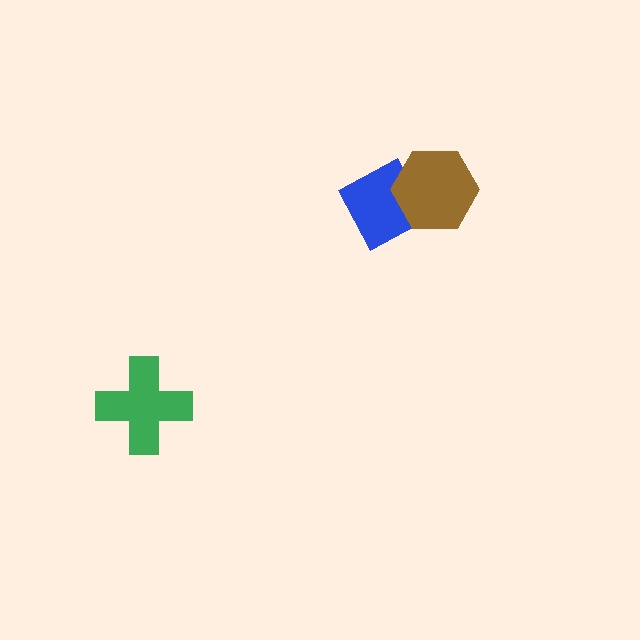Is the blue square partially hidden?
Yes, it is partially covered by another shape.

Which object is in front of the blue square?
The brown hexagon is in front of the blue square.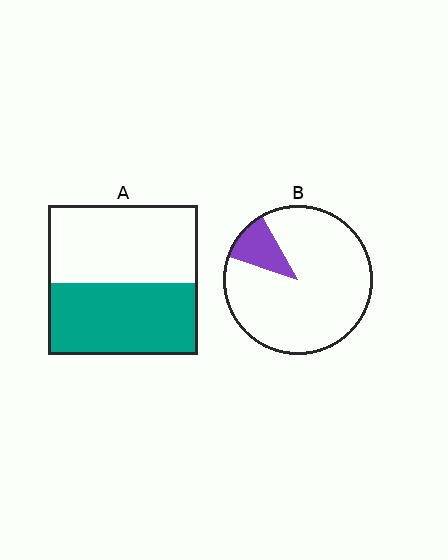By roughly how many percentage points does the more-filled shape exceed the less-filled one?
By roughly 35 percentage points (A over B).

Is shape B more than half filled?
No.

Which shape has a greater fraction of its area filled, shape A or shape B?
Shape A.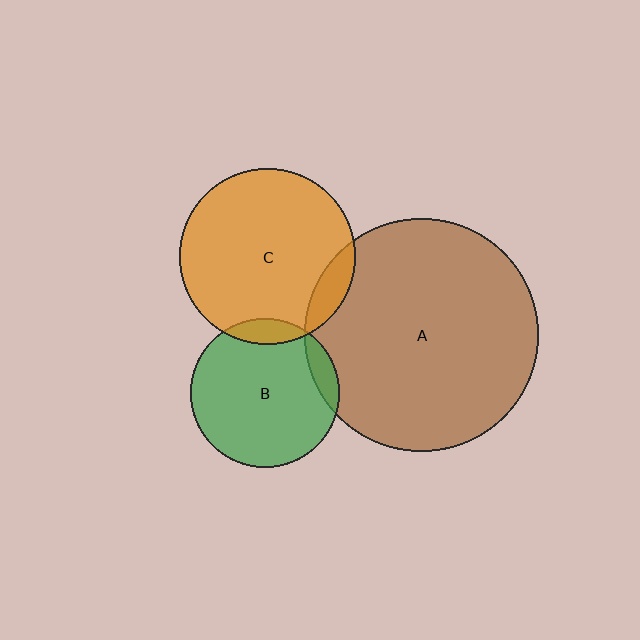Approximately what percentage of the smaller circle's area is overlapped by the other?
Approximately 10%.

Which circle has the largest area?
Circle A (brown).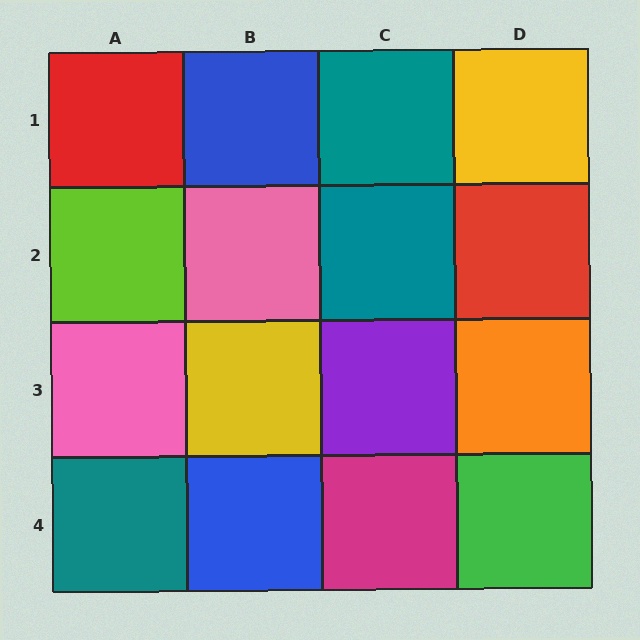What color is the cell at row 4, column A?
Teal.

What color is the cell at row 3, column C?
Purple.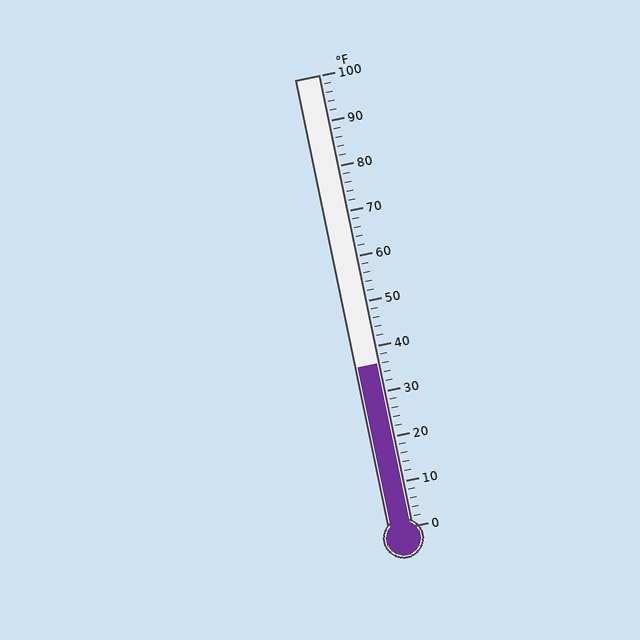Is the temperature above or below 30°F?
The temperature is above 30°F.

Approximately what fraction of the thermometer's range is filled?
The thermometer is filled to approximately 35% of its range.